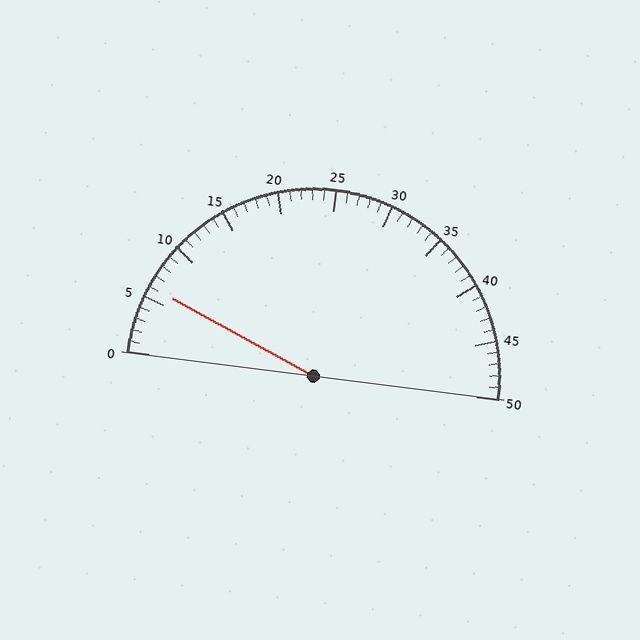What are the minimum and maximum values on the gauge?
The gauge ranges from 0 to 50.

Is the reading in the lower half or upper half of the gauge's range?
The reading is in the lower half of the range (0 to 50).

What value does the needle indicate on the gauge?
The needle indicates approximately 6.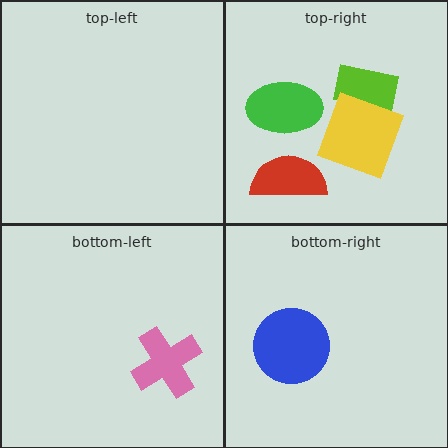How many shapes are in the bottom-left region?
1.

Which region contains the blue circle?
The bottom-right region.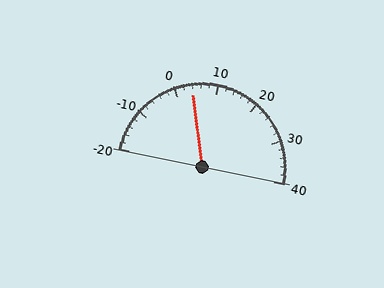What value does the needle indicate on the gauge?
The needle indicates approximately 4.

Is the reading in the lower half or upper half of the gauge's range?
The reading is in the lower half of the range (-20 to 40).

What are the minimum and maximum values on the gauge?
The gauge ranges from -20 to 40.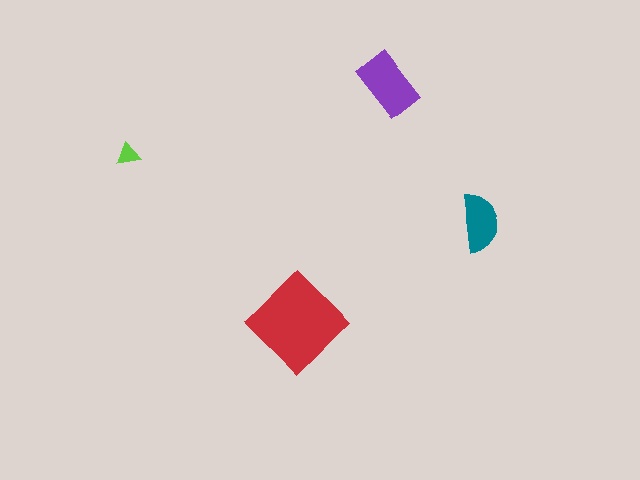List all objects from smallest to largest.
The lime triangle, the teal semicircle, the purple rectangle, the red diamond.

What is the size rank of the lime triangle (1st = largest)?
4th.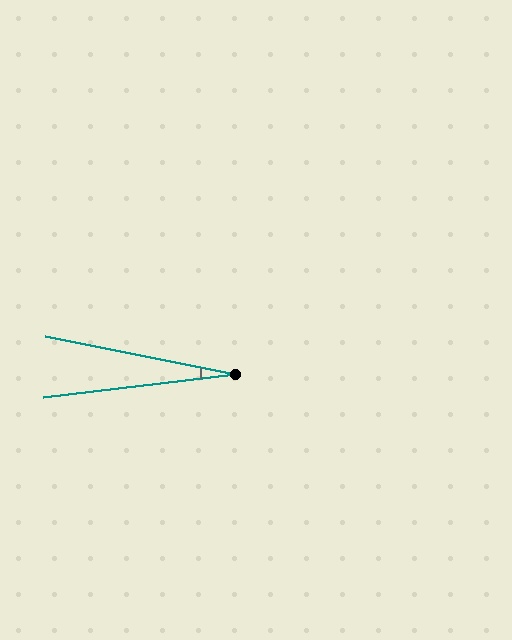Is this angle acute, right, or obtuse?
It is acute.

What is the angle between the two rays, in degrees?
Approximately 18 degrees.